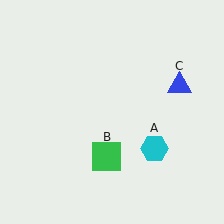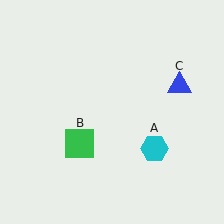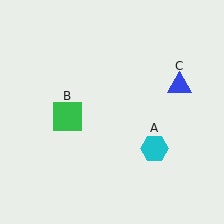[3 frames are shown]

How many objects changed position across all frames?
1 object changed position: green square (object B).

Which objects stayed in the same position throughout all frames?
Cyan hexagon (object A) and blue triangle (object C) remained stationary.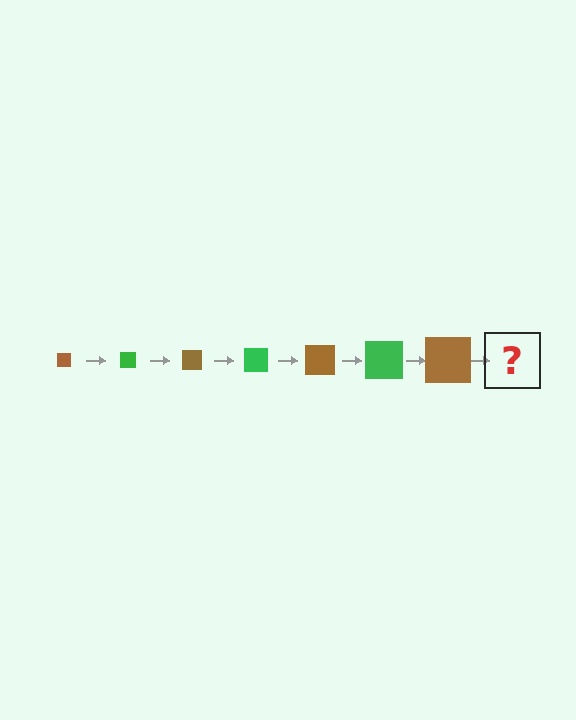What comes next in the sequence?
The next element should be a green square, larger than the previous one.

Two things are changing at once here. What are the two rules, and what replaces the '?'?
The two rules are that the square grows larger each step and the color cycles through brown and green. The '?' should be a green square, larger than the previous one.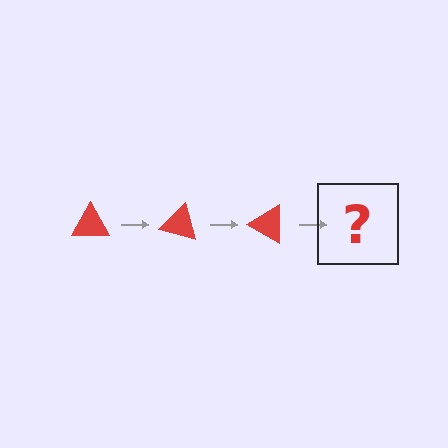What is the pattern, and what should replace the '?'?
The pattern is that the triangle rotates 15 degrees each step. The '?' should be a red triangle rotated 45 degrees.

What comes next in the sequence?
The next element should be a red triangle rotated 45 degrees.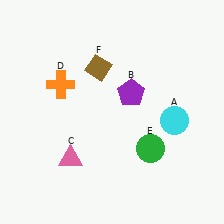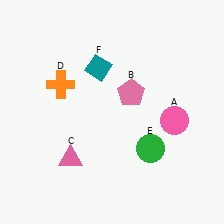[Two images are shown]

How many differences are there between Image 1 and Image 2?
There are 3 differences between the two images.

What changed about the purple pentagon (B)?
In Image 1, B is purple. In Image 2, it changed to pink.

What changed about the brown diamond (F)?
In Image 1, F is brown. In Image 2, it changed to teal.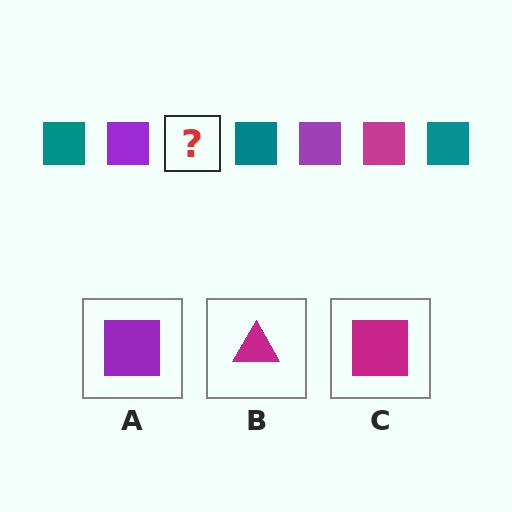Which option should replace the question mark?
Option C.